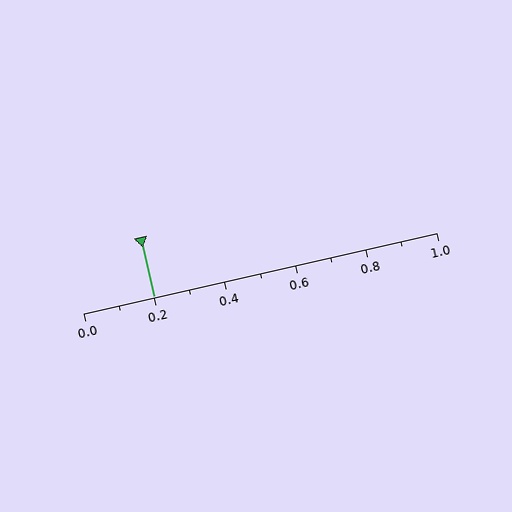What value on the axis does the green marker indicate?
The marker indicates approximately 0.2.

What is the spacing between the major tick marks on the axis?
The major ticks are spaced 0.2 apart.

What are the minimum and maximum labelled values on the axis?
The axis runs from 0.0 to 1.0.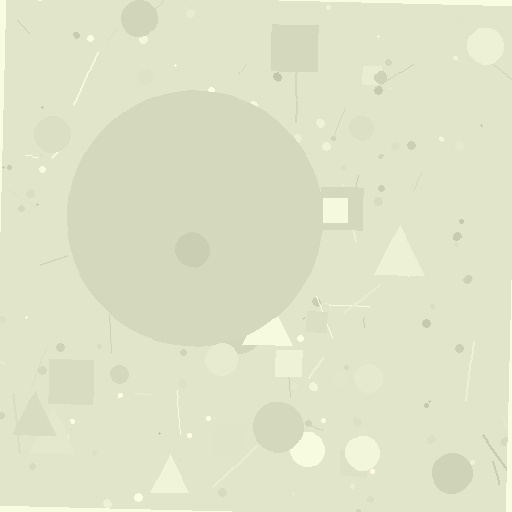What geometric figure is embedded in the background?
A circle is embedded in the background.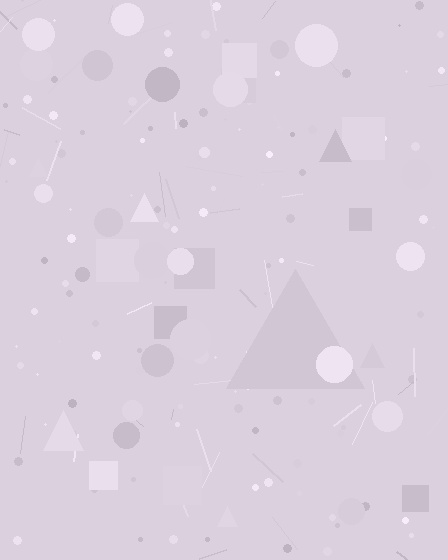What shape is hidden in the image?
A triangle is hidden in the image.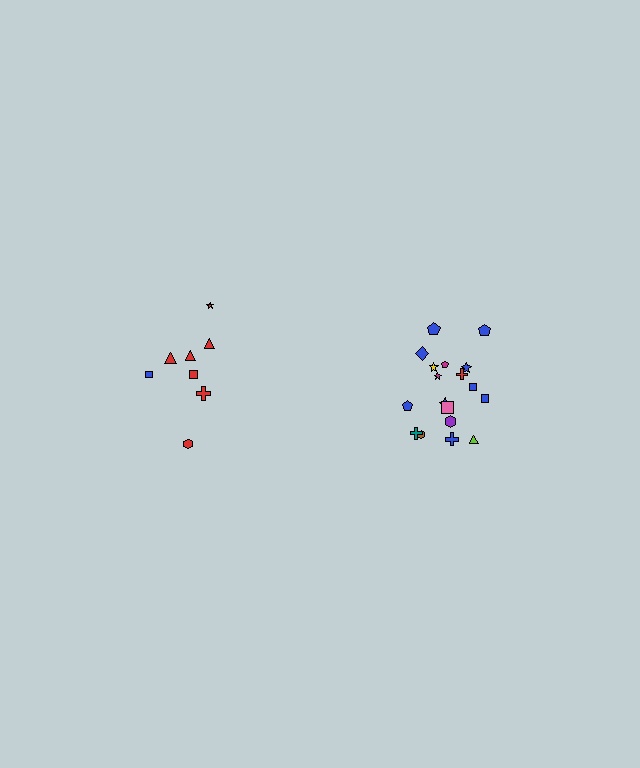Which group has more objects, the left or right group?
The right group.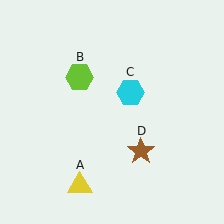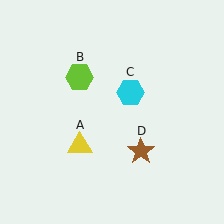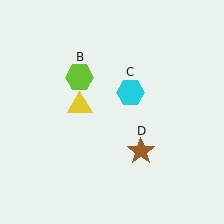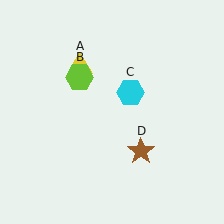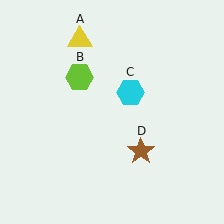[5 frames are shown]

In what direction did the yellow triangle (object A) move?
The yellow triangle (object A) moved up.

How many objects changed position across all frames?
1 object changed position: yellow triangle (object A).